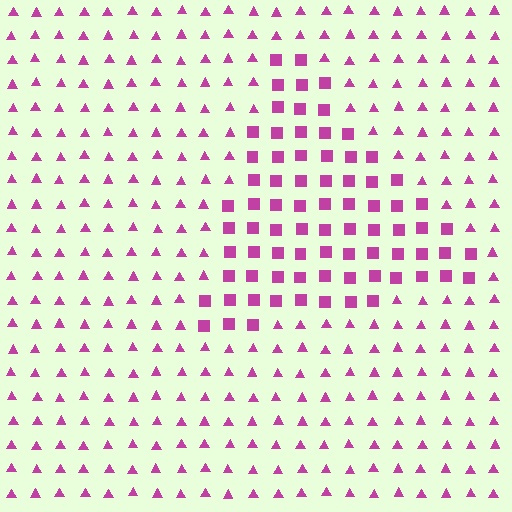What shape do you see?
I see a triangle.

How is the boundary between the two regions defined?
The boundary is defined by a change in element shape: squares inside vs. triangles outside. All elements share the same color and spacing.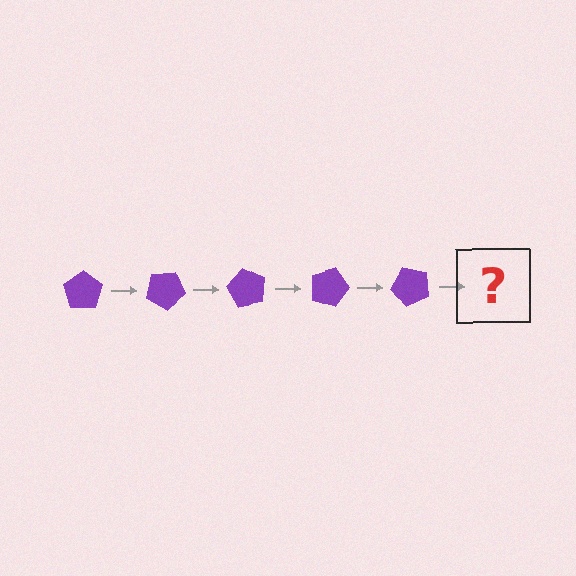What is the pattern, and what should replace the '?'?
The pattern is that the pentagon rotates 30 degrees each step. The '?' should be a purple pentagon rotated 150 degrees.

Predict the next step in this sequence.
The next step is a purple pentagon rotated 150 degrees.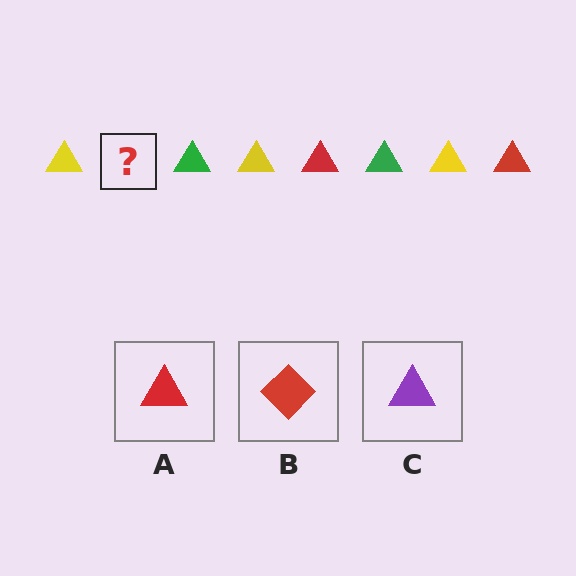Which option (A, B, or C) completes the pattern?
A.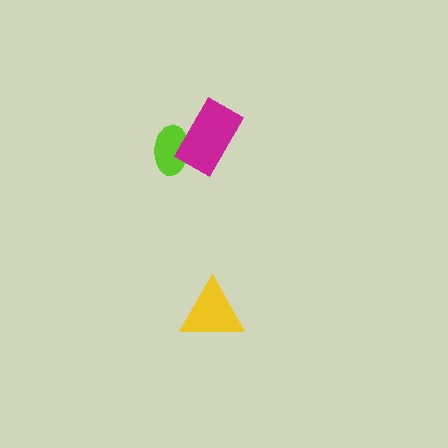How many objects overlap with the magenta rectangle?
1 object overlaps with the magenta rectangle.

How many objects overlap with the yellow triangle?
0 objects overlap with the yellow triangle.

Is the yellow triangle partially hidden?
No, no other shape covers it.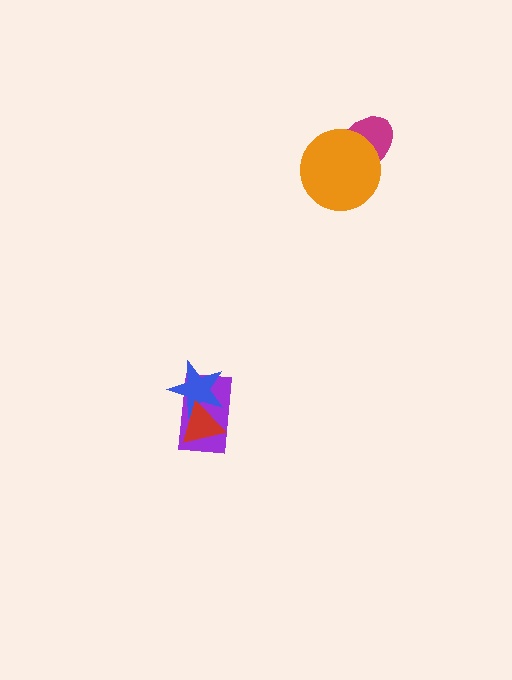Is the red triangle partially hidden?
No, no other shape covers it.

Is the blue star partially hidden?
Yes, it is partially covered by another shape.